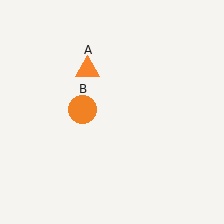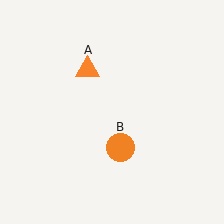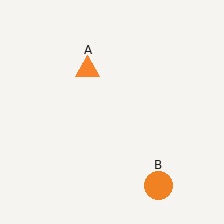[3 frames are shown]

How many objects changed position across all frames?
1 object changed position: orange circle (object B).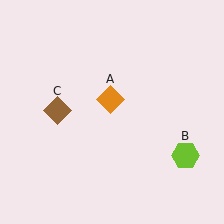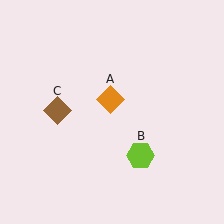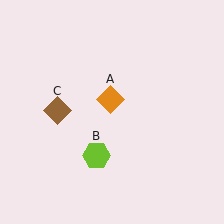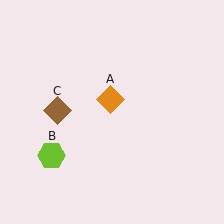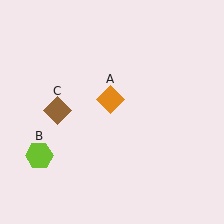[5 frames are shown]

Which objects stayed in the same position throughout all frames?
Orange diamond (object A) and brown diamond (object C) remained stationary.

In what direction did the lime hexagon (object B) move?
The lime hexagon (object B) moved left.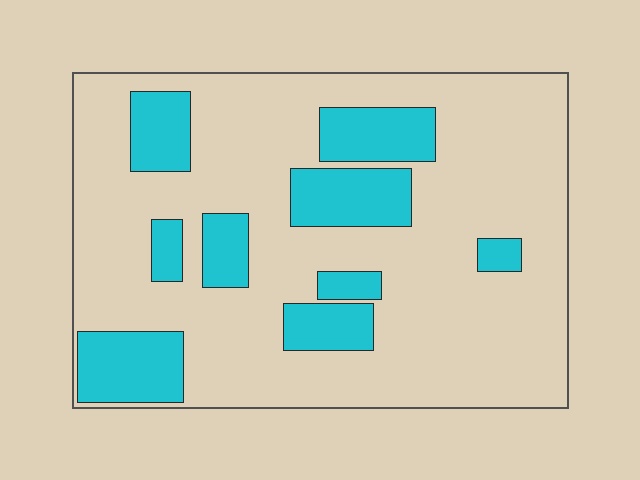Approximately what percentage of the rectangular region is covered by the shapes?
Approximately 25%.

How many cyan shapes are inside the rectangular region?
9.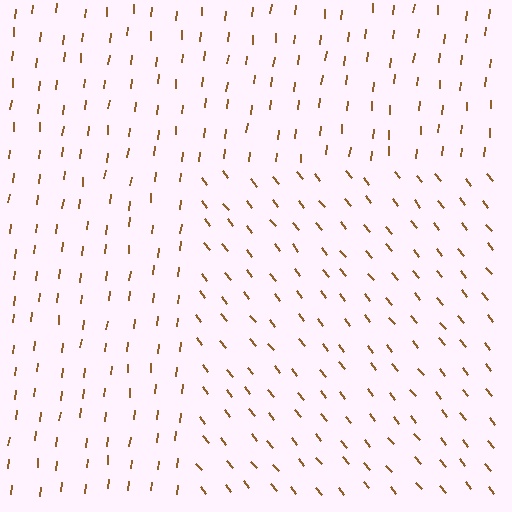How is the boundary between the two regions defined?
The boundary is defined purely by a change in line orientation (approximately 45 degrees difference). All lines are the same color and thickness.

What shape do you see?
I see a rectangle.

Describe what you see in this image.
The image is filled with small brown line segments. A rectangle region in the image has lines oriented differently from the surrounding lines, creating a visible texture boundary.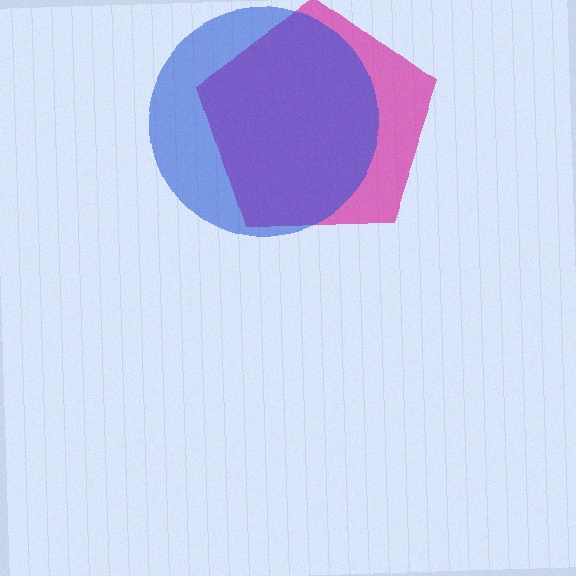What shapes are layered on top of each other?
The layered shapes are: a magenta pentagon, a blue circle.